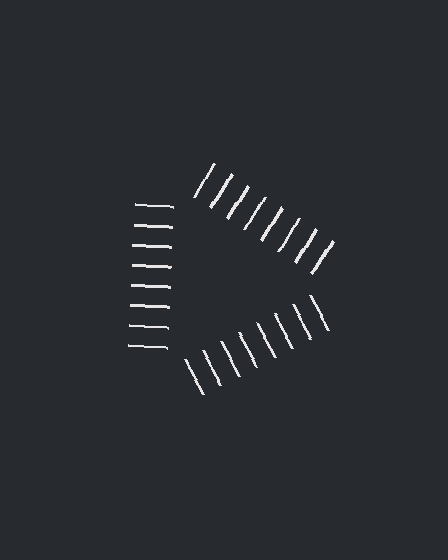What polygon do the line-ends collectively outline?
An illusory triangle — the line segments terminate on its edges but no continuous stroke is drawn.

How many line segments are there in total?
24 — 8 along each of the 3 edges.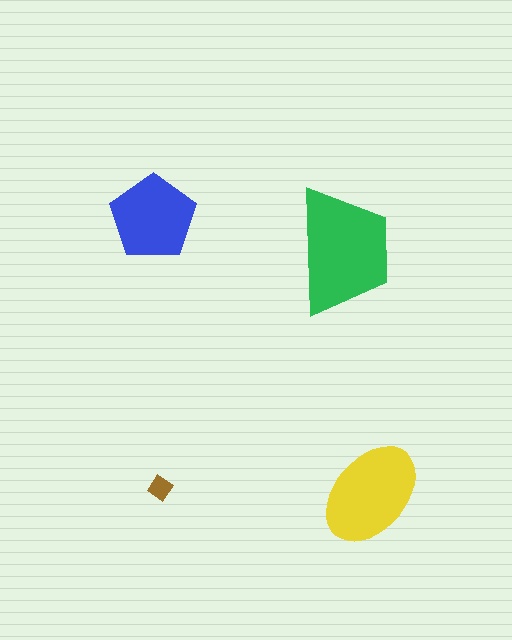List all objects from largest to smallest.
The green trapezoid, the yellow ellipse, the blue pentagon, the brown diamond.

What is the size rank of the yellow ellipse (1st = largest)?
2nd.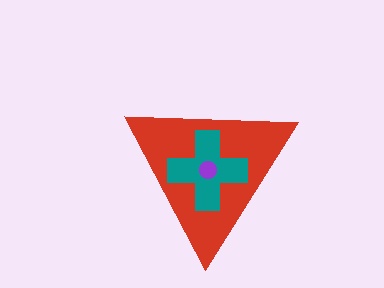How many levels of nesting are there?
3.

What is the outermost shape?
The red triangle.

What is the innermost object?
The purple circle.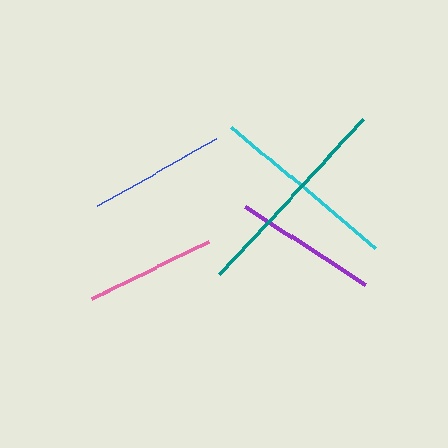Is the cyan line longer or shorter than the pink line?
The cyan line is longer than the pink line.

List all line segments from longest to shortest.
From longest to shortest: teal, cyan, purple, blue, pink.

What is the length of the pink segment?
The pink segment is approximately 131 pixels long.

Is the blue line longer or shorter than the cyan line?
The cyan line is longer than the blue line.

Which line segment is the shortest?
The pink line is the shortest at approximately 131 pixels.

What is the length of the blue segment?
The blue segment is approximately 138 pixels long.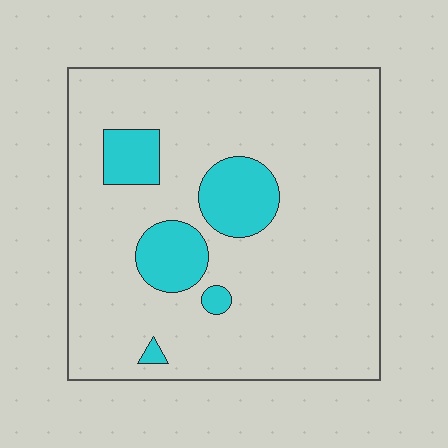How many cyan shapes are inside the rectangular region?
5.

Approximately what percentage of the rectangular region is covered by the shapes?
Approximately 15%.